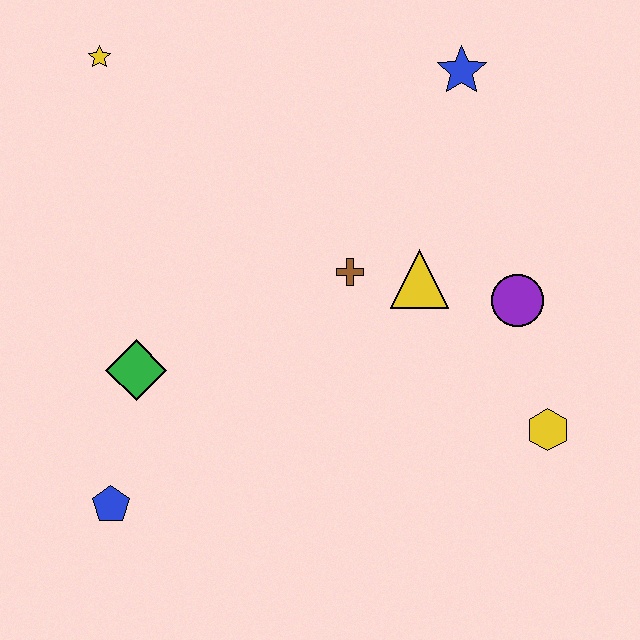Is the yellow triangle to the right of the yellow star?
Yes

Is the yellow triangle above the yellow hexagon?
Yes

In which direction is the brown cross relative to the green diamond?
The brown cross is to the right of the green diamond.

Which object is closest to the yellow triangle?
The brown cross is closest to the yellow triangle.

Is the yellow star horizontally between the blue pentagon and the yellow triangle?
No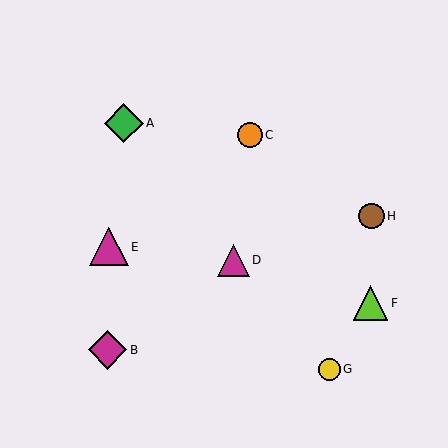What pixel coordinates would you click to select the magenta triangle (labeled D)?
Click at (233, 260) to select the magenta triangle D.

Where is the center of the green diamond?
The center of the green diamond is at (124, 123).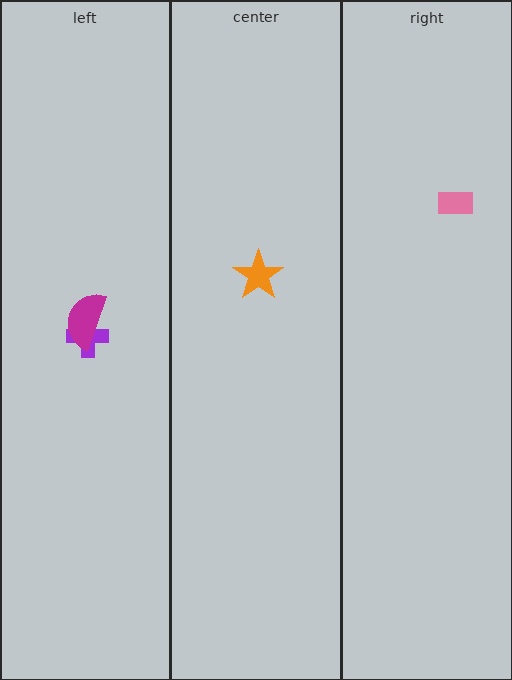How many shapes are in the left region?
2.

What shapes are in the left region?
The purple cross, the magenta semicircle.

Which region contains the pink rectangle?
The right region.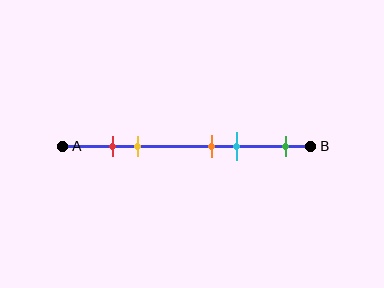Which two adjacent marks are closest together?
The red and yellow marks are the closest adjacent pair.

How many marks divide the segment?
There are 5 marks dividing the segment.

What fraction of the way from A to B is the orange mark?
The orange mark is approximately 60% (0.6) of the way from A to B.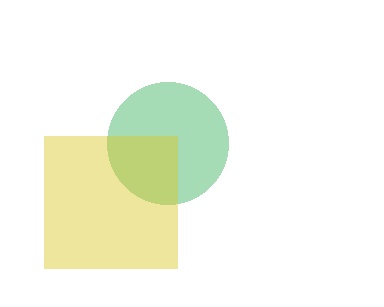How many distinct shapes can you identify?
There are 2 distinct shapes: a green circle, a yellow square.